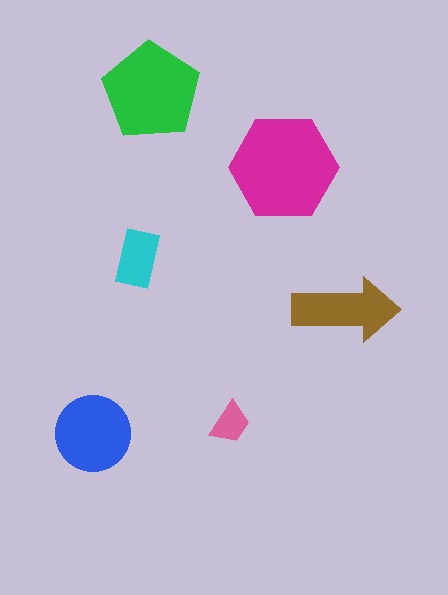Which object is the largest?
The magenta hexagon.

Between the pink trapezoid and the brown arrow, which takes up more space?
The brown arrow.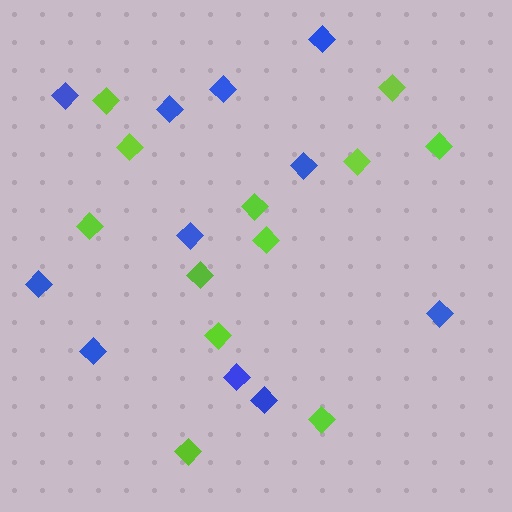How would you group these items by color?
There are 2 groups: one group of blue diamonds (11) and one group of lime diamonds (12).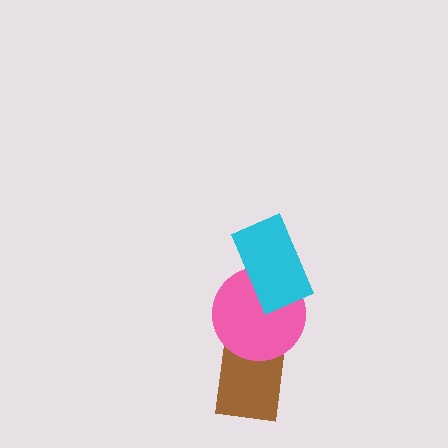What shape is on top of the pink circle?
The cyan rectangle is on top of the pink circle.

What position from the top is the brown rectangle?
The brown rectangle is 3rd from the top.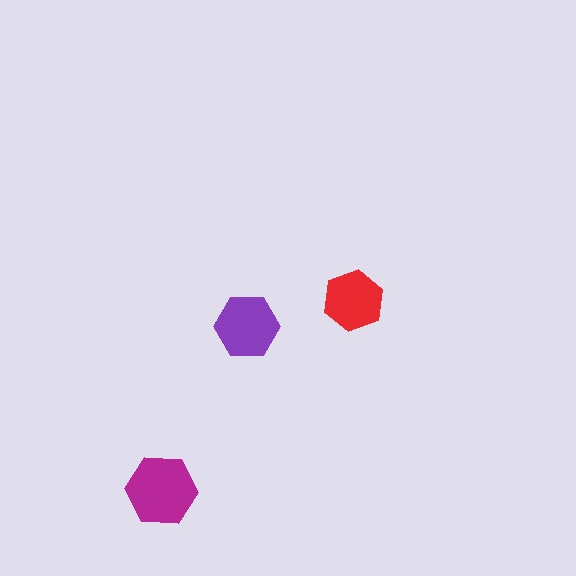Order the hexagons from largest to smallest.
the magenta one, the purple one, the red one.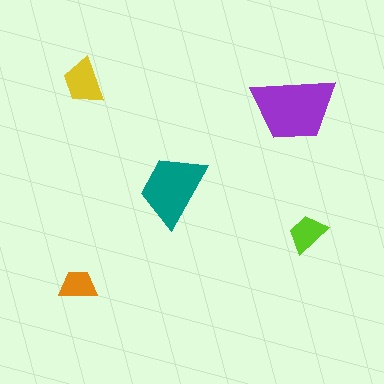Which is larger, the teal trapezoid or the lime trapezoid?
The teal one.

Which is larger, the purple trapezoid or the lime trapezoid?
The purple one.